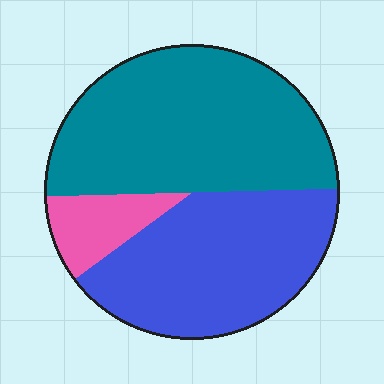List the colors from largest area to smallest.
From largest to smallest: teal, blue, pink.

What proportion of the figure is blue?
Blue covers 40% of the figure.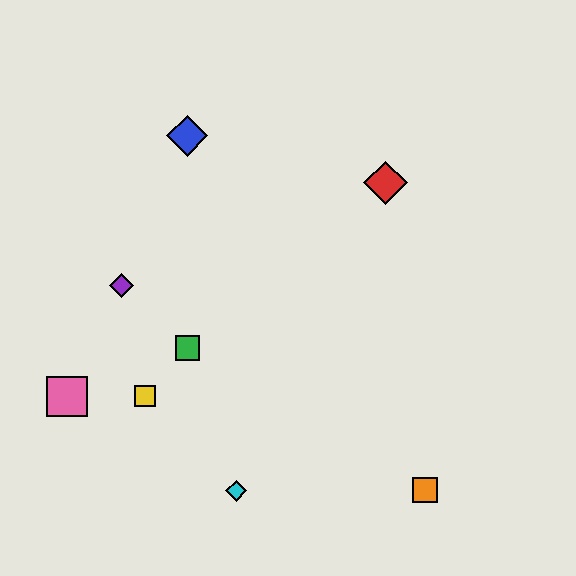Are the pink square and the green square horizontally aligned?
No, the pink square is at y≈396 and the green square is at y≈348.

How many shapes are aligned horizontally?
2 shapes (the yellow square, the pink square) are aligned horizontally.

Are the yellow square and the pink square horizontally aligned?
Yes, both are at y≈396.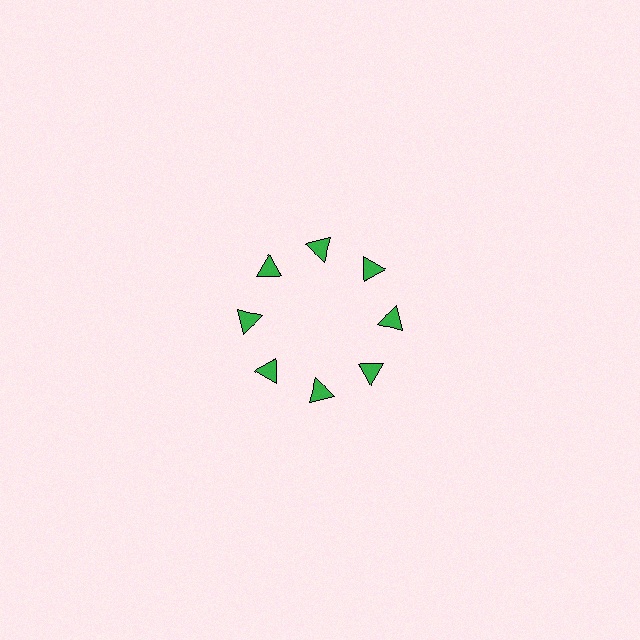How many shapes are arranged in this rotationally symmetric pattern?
There are 8 shapes, arranged in 8 groups of 1.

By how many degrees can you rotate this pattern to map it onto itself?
The pattern maps onto itself every 45 degrees of rotation.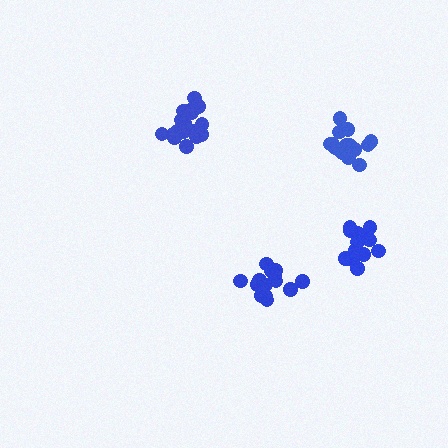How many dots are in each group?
Group 1: 15 dots, Group 2: 15 dots, Group 3: 14 dots, Group 4: 17 dots (61 total).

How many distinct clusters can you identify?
There are 4 distinct clusters.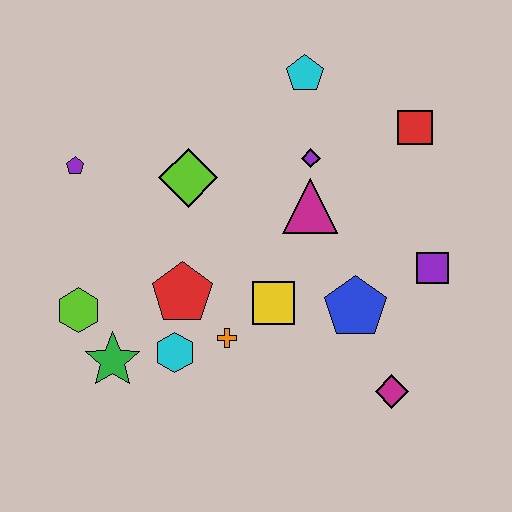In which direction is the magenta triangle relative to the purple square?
The magenta triangle is to the left of the purple square.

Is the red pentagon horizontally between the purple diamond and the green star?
Yes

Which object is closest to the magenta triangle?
The purple diamond is closest to the magenta triangle.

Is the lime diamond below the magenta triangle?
No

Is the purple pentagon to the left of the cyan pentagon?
Yes